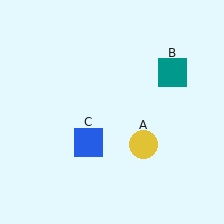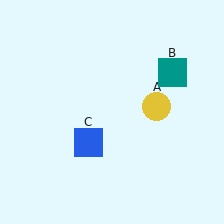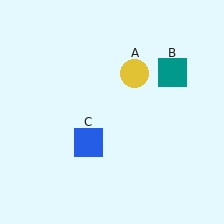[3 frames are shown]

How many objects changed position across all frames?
1 object changed position: yellow circle (object A).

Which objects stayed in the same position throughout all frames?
Teal square (object B) and blue square (object C) remained stationary.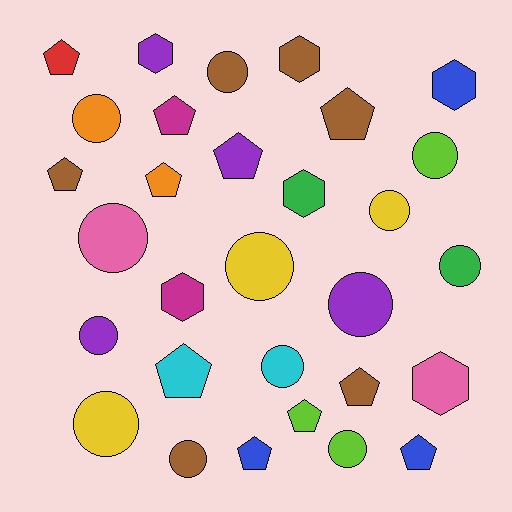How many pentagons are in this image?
There are 11 pentagons.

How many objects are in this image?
There are 30 objects.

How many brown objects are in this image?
There are 6 brown objects.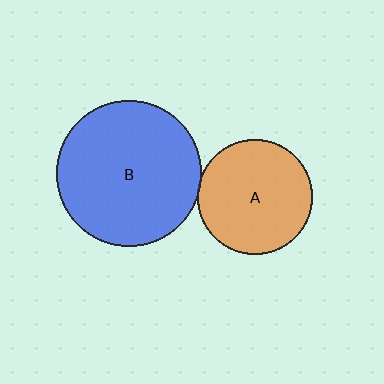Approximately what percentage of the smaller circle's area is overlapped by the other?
Approximately 5%.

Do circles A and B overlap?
Yes.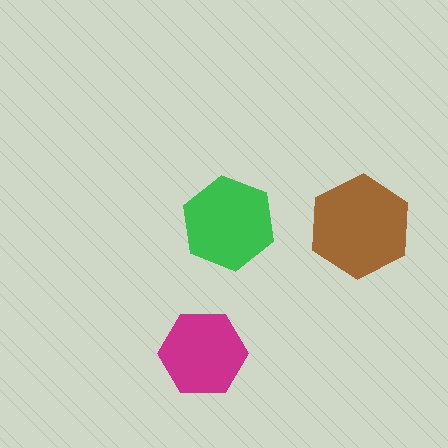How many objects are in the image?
There are 3 objects in the image.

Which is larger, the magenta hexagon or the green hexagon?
The green one.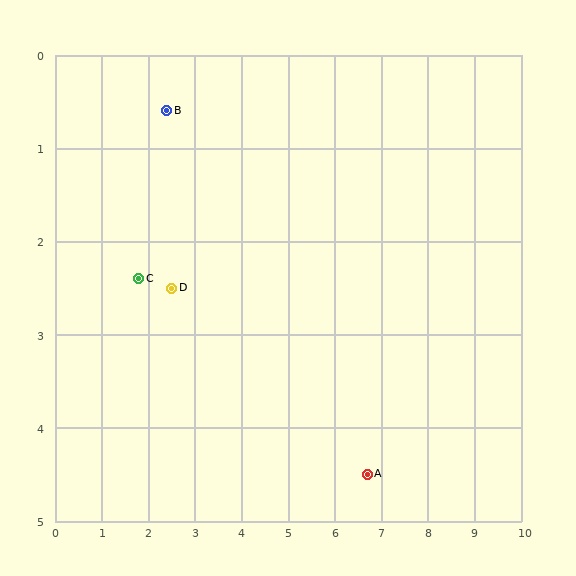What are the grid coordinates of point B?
Point B is at approximately (2.4, 0.6).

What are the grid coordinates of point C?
Point C is at approximately (1.8, 2.4).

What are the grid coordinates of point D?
Point D is at approximately (2.5, 2.5).